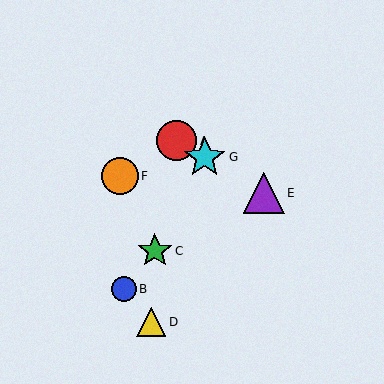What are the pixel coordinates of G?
Object G is at (205, 157).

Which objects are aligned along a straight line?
Objects A, E, G are aligned along a straight line.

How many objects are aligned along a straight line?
3 objects (A, E, G) are aligned along a straight line.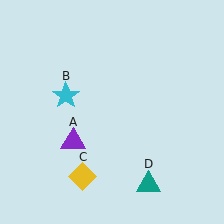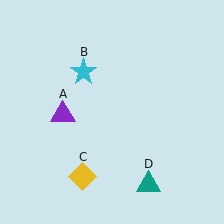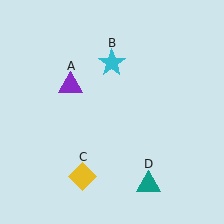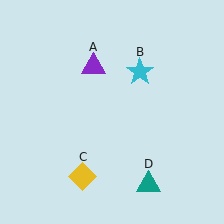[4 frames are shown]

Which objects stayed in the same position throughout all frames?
Yellow diamond (object C) and teal triangle (object D) remained stationary.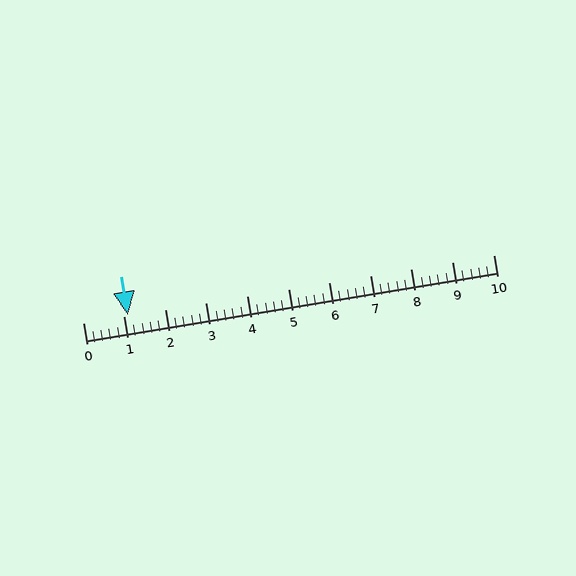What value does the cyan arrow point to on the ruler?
The cyan arrow points to approximately 1.1.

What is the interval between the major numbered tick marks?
The major tick marks are spaced 1 units apart.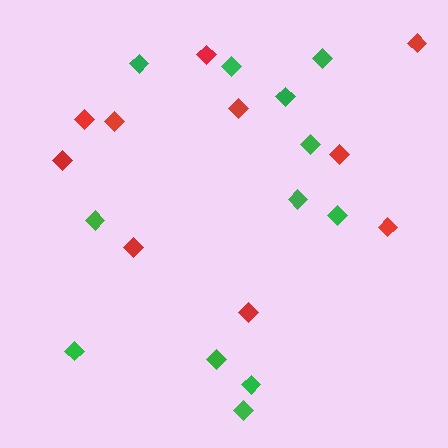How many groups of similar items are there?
There are 2 groups: one group of green diamonds (12) and one group of red diamonds (10).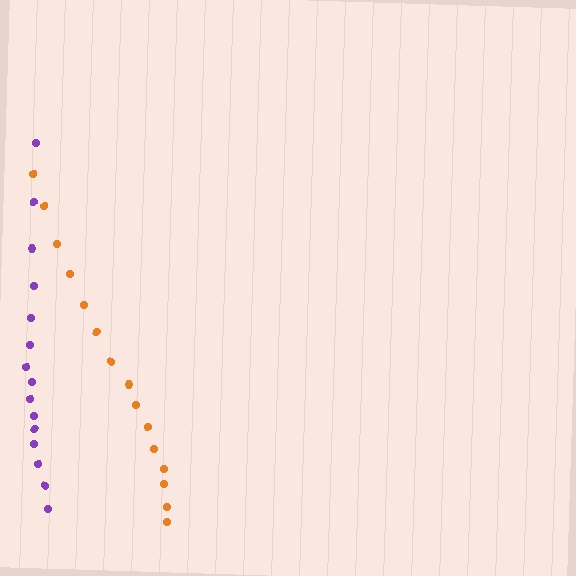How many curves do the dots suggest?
There are 2 distinct paths.